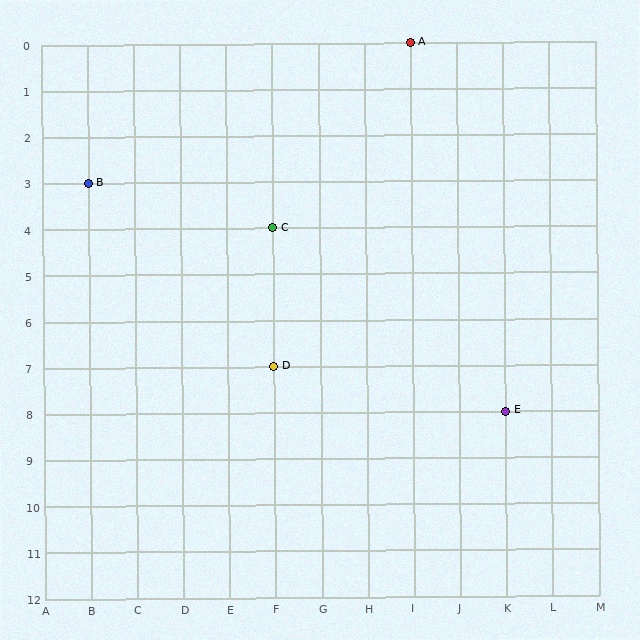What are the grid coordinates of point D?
Point D is at grid coordinates (F, 7).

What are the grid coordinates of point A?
Point A is at grid coordinates (I, 0).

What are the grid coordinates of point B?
Point B is at grid coordinates (B, 3).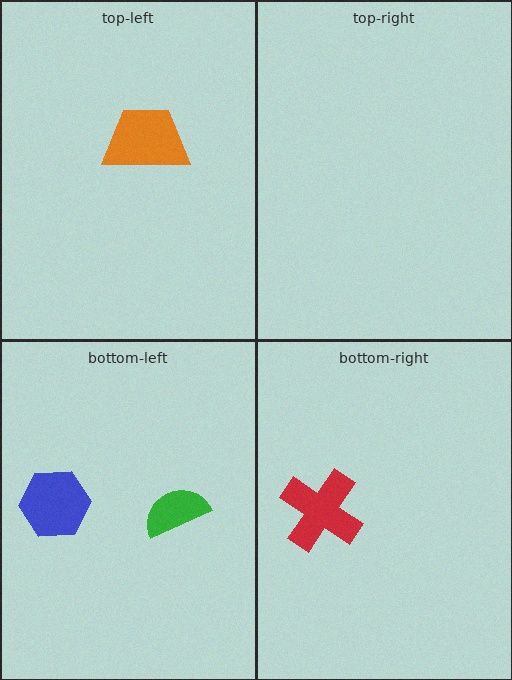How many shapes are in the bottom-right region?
1.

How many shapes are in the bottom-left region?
2.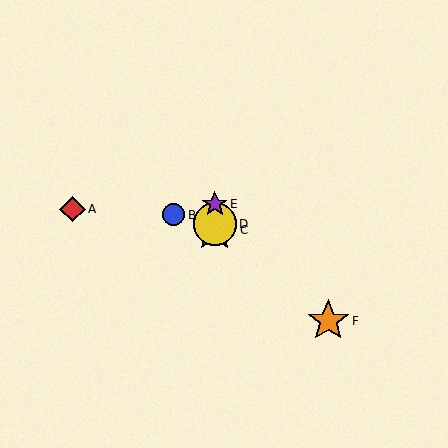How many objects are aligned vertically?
3 objects (C, D, E) are aligned vertically.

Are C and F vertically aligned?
No, C is at x≈215 and F is at x≈328.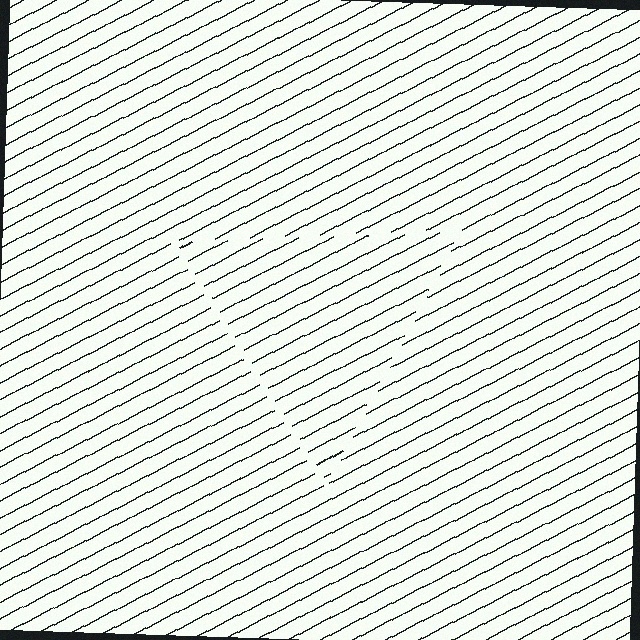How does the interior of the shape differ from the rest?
The interior of the shape contains the same grating, shifted by half a period — the contour is defined by the phase discontinuity where line-ends from the inner and outer gratings abut.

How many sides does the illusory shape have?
3 sides — the line-ends trace a triangle.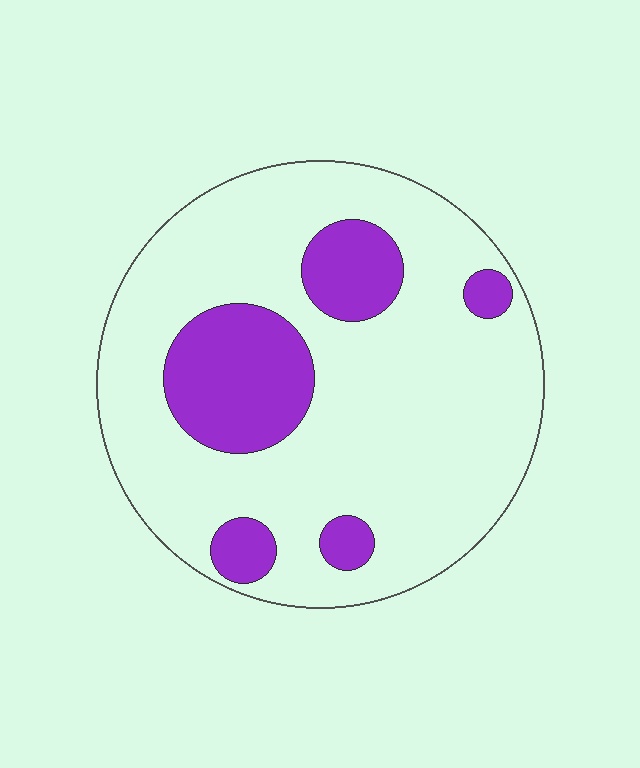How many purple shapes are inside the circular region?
5.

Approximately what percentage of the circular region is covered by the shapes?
Approximately 20%.